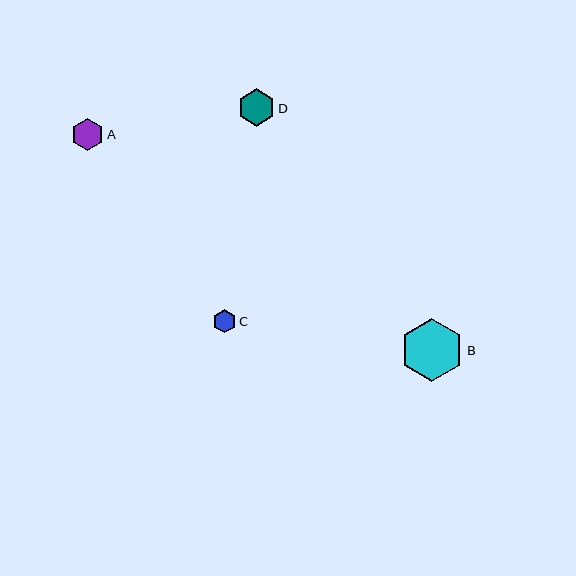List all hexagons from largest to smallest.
From largest to smallest: B, D, A, C.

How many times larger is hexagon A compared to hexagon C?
Hexagon A is approximately 1.4 times the size of hexagon C.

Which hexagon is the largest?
Hexagon B is the largest with a size of approximately 63 pixels.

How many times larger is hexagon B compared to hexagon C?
Hexagon B is approximately 2.7 times the size of hexagon C.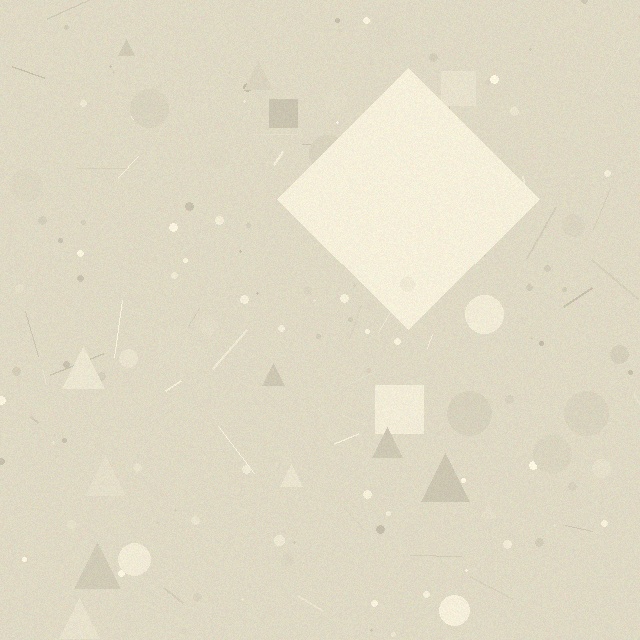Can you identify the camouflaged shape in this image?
The camouflaged shape is a diamond.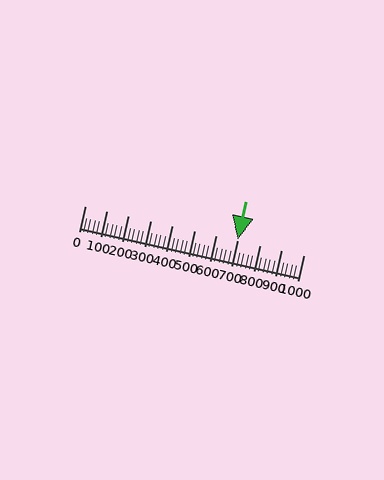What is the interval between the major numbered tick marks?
The major tick marks are spaced 100 units apart.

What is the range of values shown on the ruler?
The ruler shows values from 0 to 1000.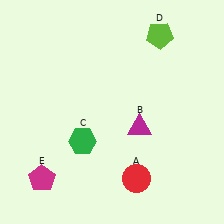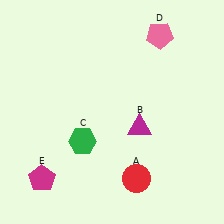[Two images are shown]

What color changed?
The pentagon (D) changed from lime in Image 1 to pink in Image 2.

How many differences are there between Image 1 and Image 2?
There is 1 difference between the two images.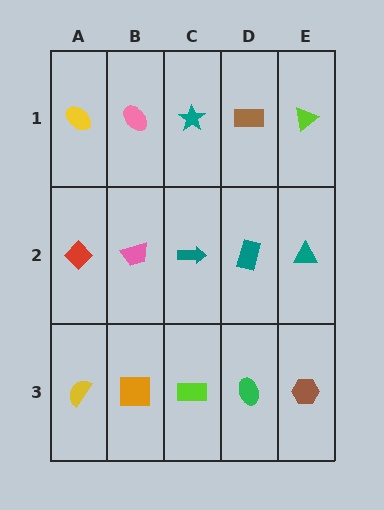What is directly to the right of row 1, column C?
A brown rectangle.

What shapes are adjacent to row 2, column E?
A lime triangle (row 1, column E), a brown hexagon (row 3, column E), a teal rectangle (row 2, column D).